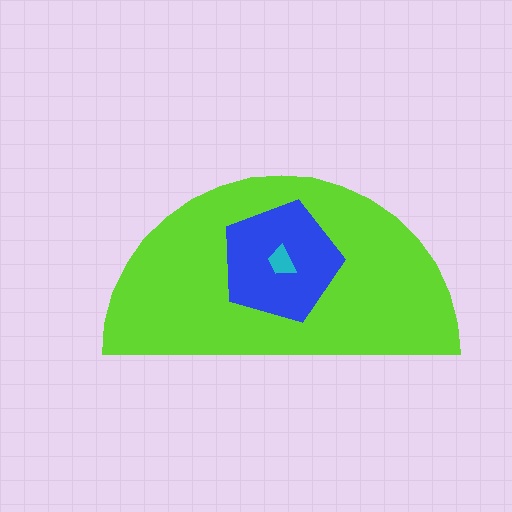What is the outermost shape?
The lime semicircle.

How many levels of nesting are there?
3.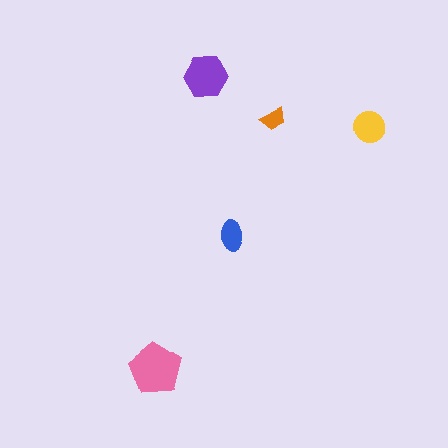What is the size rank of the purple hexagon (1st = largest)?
2nd.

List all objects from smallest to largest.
The orange trapezoid, the blue ellipse, the yellow circle, the purple hexagon, the pink pentagon.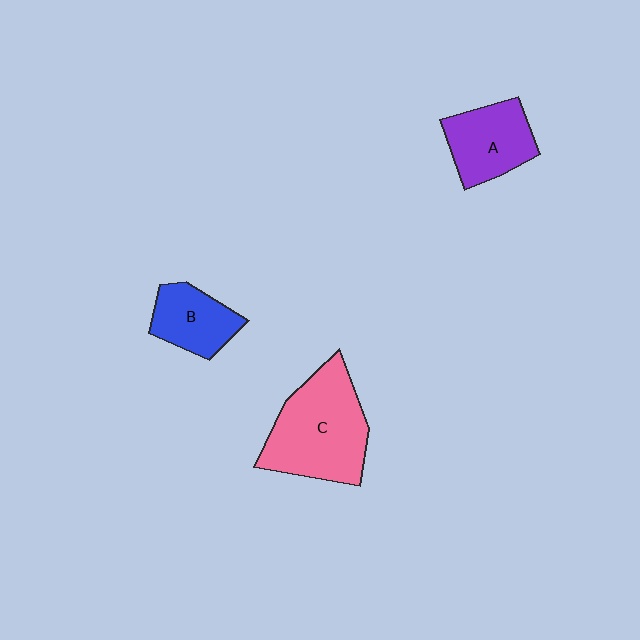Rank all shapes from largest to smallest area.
From largest to smallest: C (pink), A (purple), B (blue).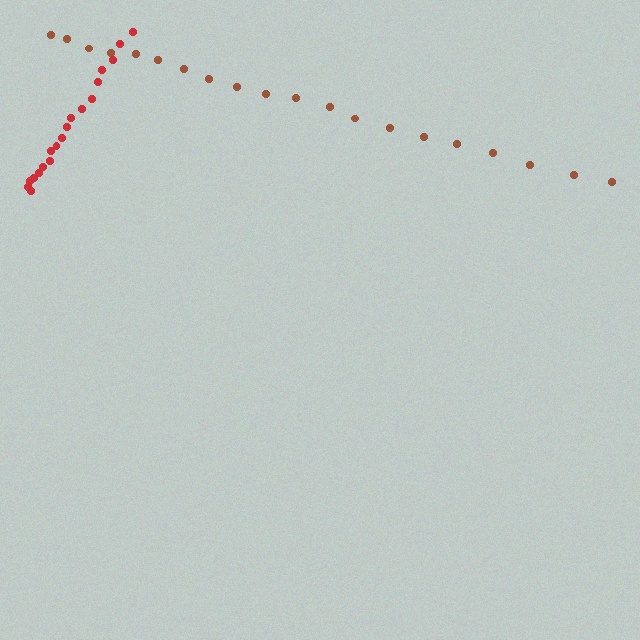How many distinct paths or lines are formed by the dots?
There are 2 distinct paths.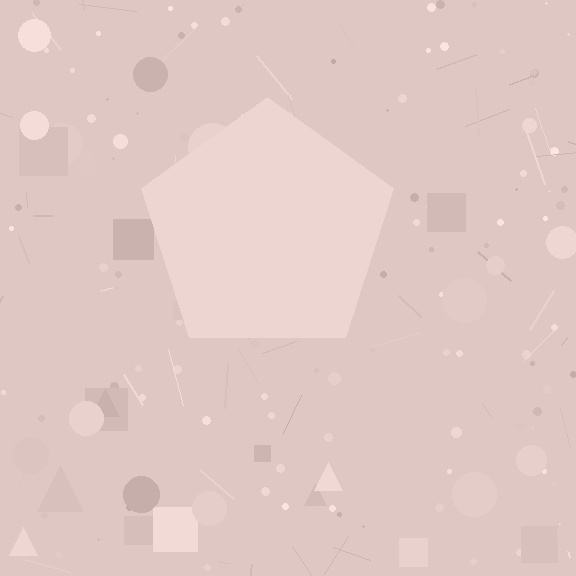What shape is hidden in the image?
A pentagon is hidden in the image.